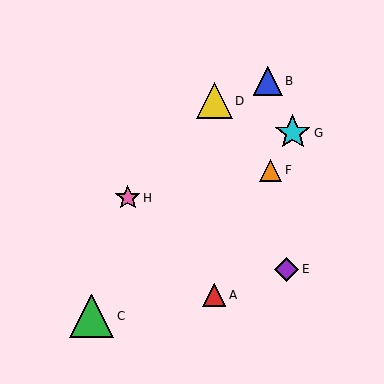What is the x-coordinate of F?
Object F is at x≈271.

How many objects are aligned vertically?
2 objects (A, D) are aligned vertically.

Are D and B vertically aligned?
No, D is at x≈214 and B is at x≈268.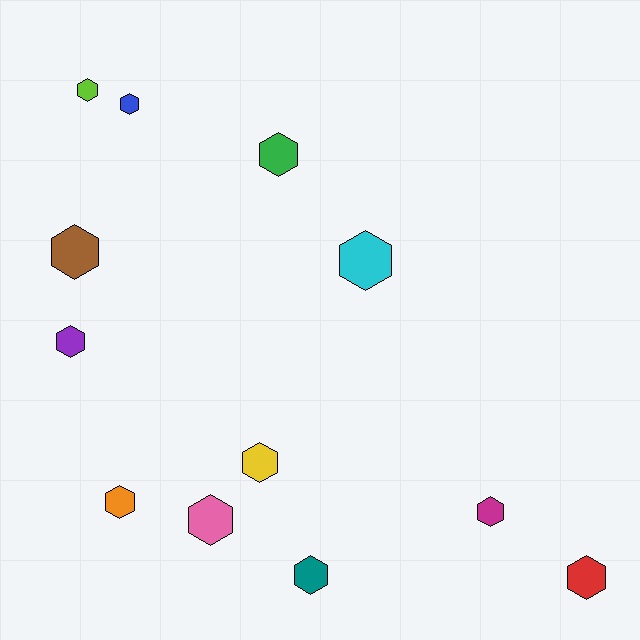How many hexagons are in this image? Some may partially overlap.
There are 12 hexagons.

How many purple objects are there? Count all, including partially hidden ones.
There is 1 purple object.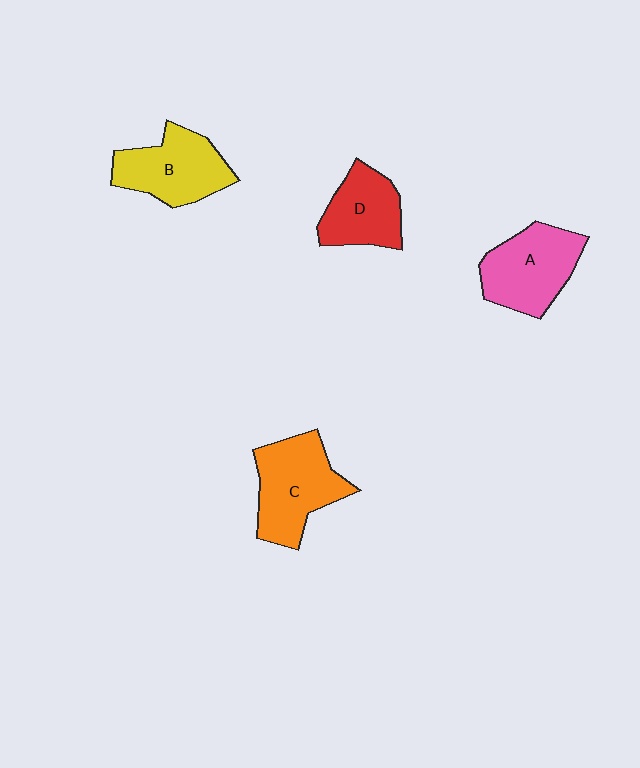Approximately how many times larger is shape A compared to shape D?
Approximately 1.3 times.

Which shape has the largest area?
Shape C (orange).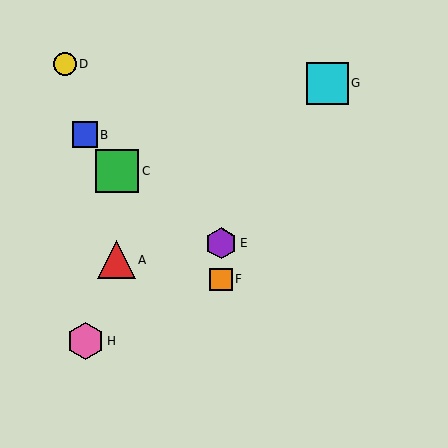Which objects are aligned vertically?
Objects E, F are aligned vertically.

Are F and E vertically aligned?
Yes, both are at x≈221.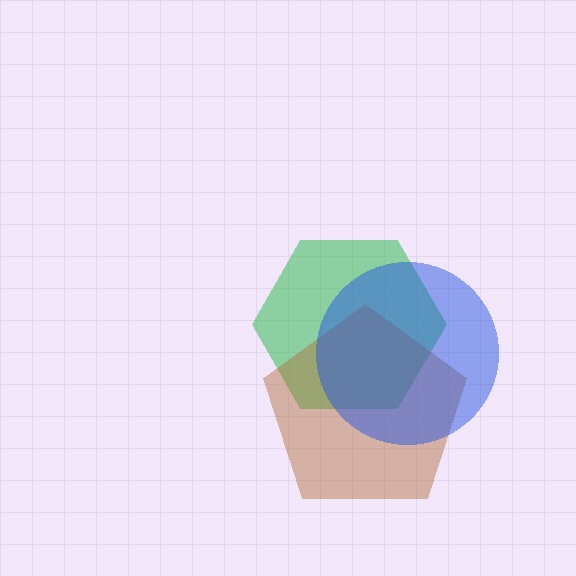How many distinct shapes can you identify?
There are 3 distinct shapes: a green hexagon, a brown pentagon, a blue circle.